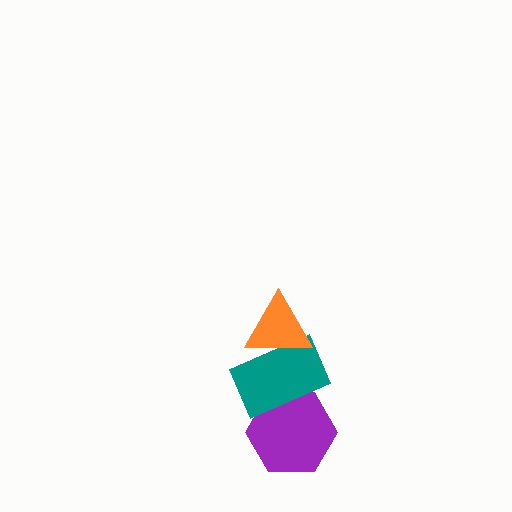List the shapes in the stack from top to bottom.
From top to bottom: the orange triangle, the teal rectangle, the purple hexagon.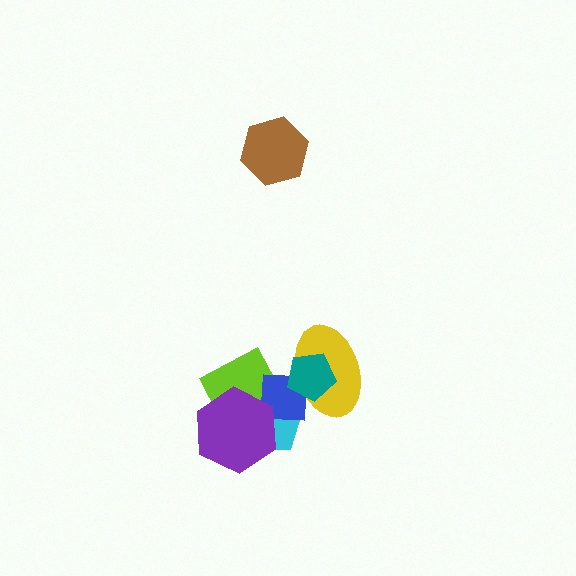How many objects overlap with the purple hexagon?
3 objects overlap with the purple hexagon.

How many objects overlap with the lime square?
3 objects overlap with the lime square.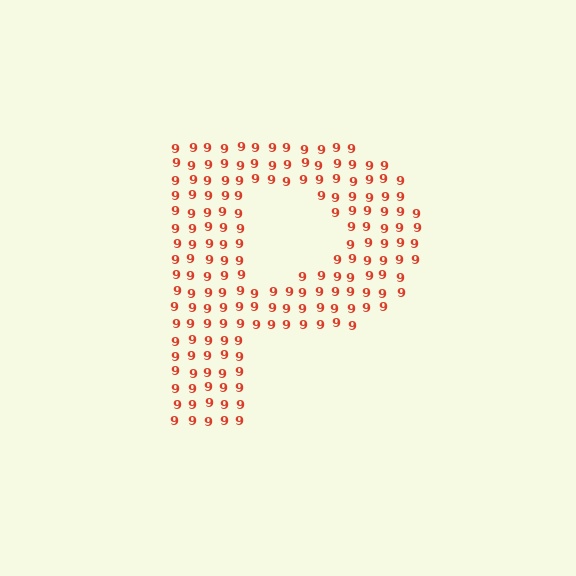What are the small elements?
The small elements are digit 9's.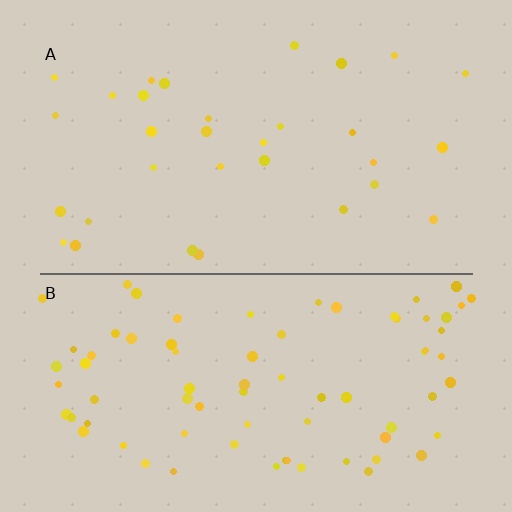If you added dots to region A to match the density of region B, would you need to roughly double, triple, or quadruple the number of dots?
Approximately double.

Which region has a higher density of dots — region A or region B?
B (the bottom).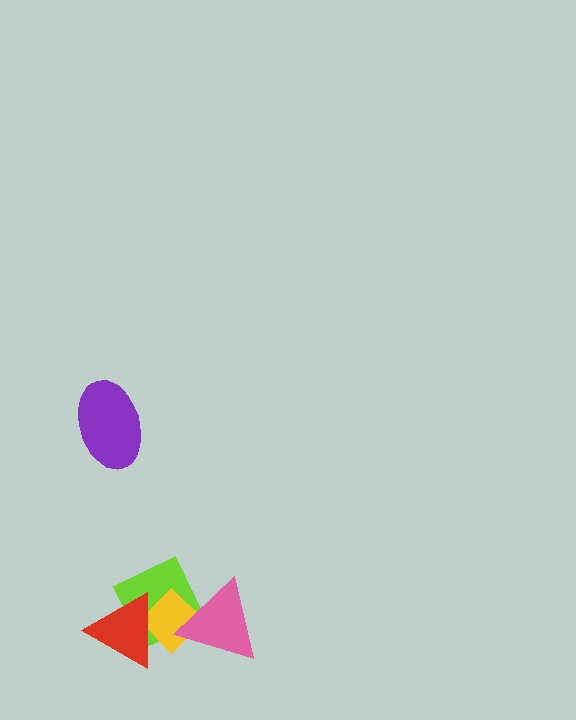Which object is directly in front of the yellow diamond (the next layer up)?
The red triangle is directly in front of the yellow diamond.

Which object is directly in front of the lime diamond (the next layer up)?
The yellow diamond is directly in front of the lime diamond.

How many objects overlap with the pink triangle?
2 objects overlap with the pink triangle.